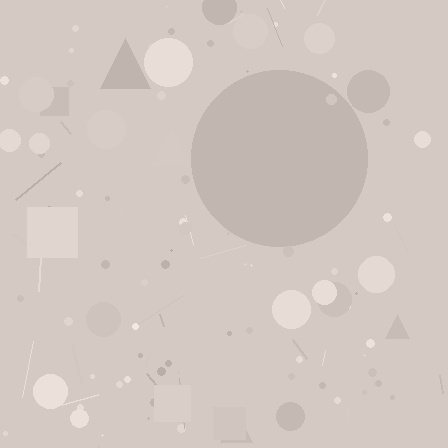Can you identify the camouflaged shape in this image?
The camouflaged shape is a circle.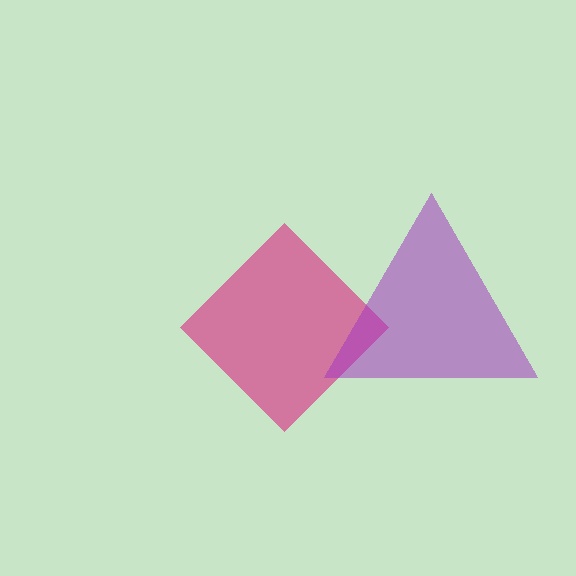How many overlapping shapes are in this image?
There are 2 overlapping shapes in the image.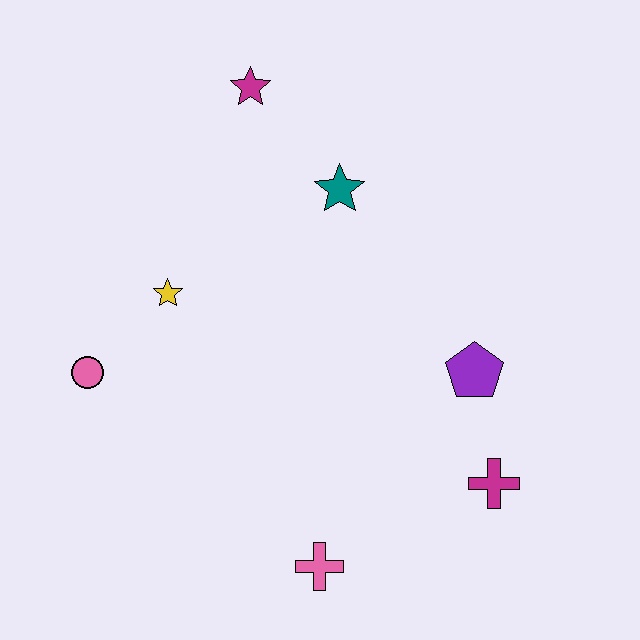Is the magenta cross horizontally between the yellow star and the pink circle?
No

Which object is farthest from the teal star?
The pink cross is farthest from the teal star.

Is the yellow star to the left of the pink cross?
Yes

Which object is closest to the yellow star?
The pink circle is closest to the yellow star.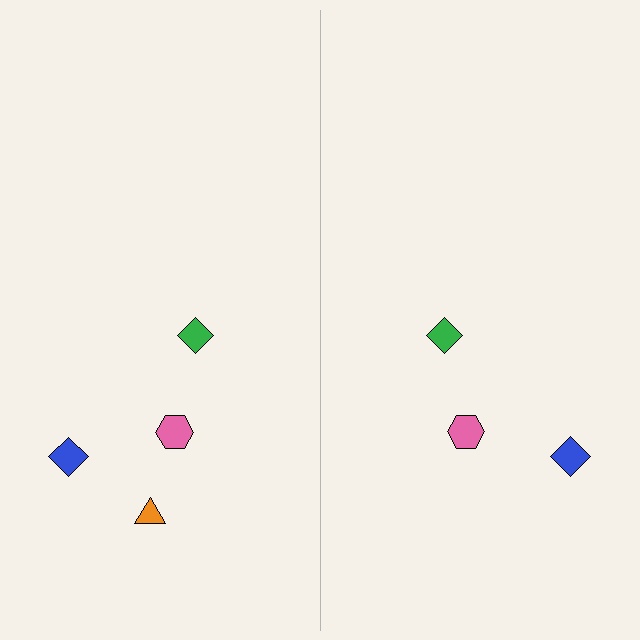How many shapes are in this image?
There are 7 shapes in this image.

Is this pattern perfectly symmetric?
No, the pattern is not perfectly symmetric. A orange triangle is missing from the right side.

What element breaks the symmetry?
A orange triangle is missing from the right side.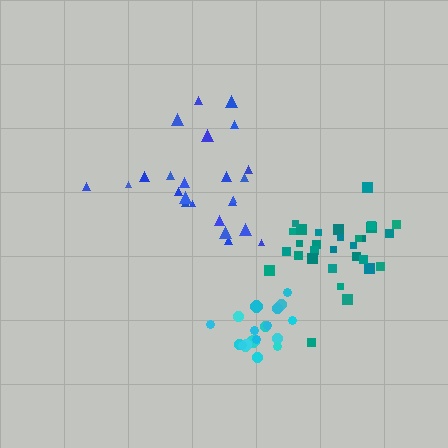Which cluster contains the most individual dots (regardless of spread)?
Teal (30).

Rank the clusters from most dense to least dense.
teal, cyan, blue.